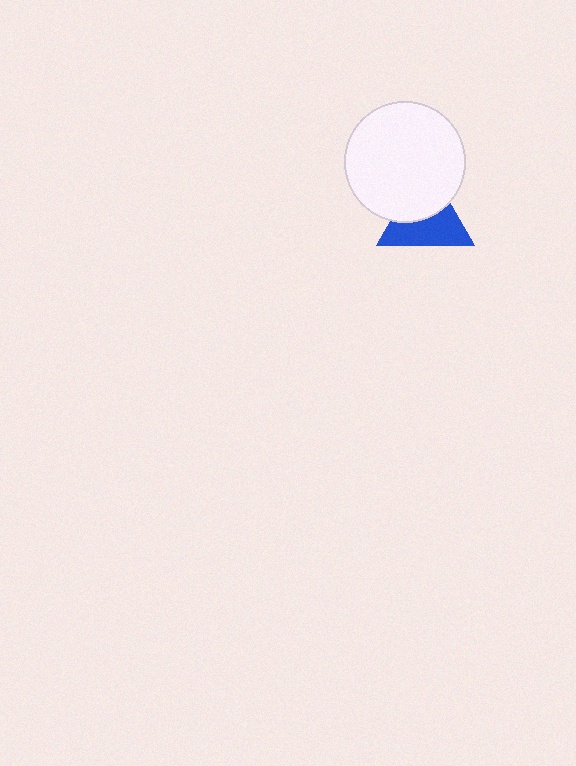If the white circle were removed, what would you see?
You would see the complete blue triangle.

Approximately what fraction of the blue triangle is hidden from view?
Roughly 45% of the blue triangle is hidden behind the white circle.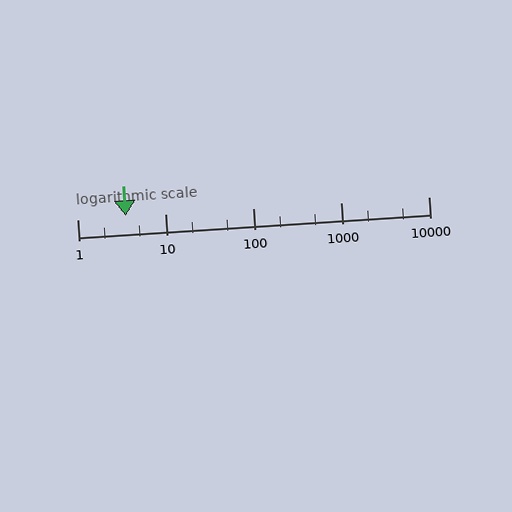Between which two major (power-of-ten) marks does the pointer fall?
The pointer is between 1 and 10.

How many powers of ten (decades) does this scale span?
The scale spans 4 decades, from 1 to 10000.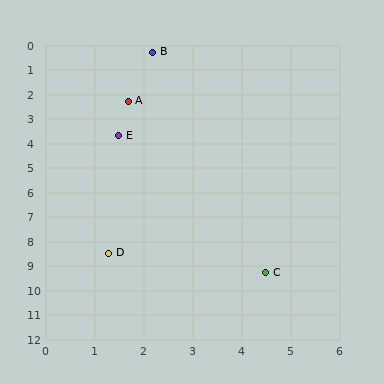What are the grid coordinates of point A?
Point A is at approximately (1.7, 2.3).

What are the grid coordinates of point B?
Point B is at approximately (2.2, 0.3).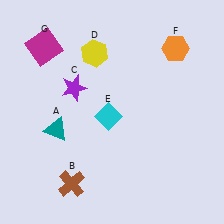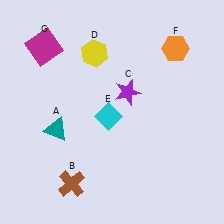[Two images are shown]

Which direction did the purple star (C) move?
The purple star (C) moved right.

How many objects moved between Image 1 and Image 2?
1 object moved between the two images.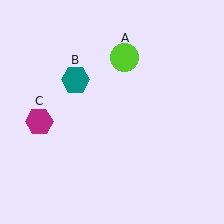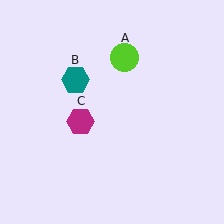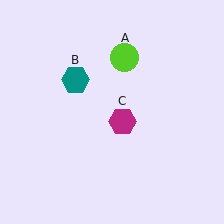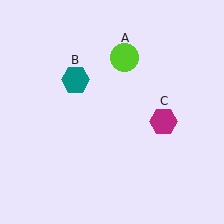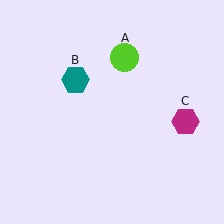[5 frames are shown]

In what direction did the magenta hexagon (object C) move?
The magenta hexagon (object C) moved right.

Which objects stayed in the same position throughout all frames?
Lime circle (object A) and teal hexagon (object B) remained stationary.